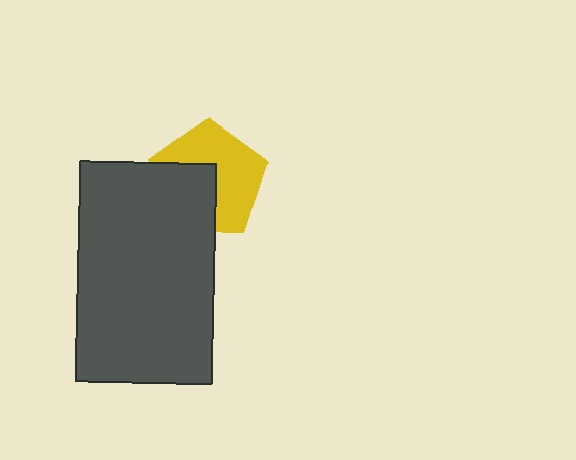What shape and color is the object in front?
The object in front is a dark gray rectangle.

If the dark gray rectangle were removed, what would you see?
You would see the complete yellow pentagon.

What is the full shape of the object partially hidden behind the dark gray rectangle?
The partially hidden object is a yellow pentagon.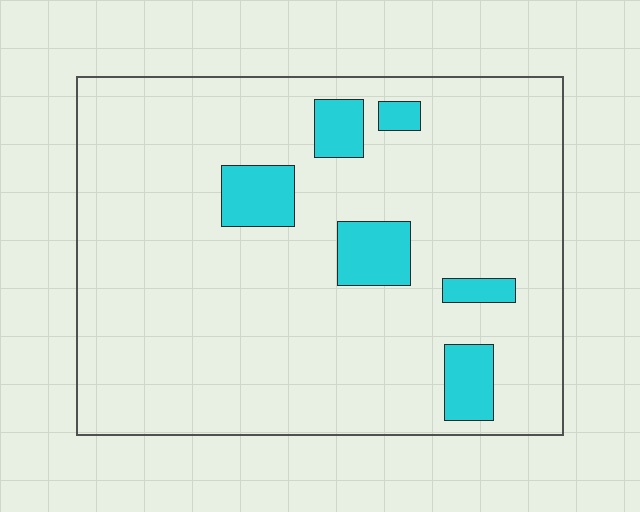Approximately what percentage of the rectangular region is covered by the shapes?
Approximately 10%.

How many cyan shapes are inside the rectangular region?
6.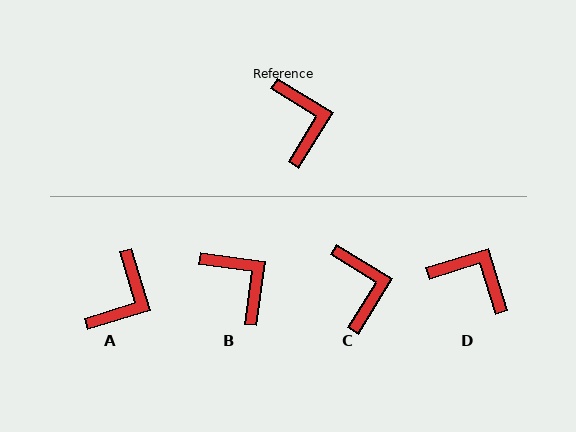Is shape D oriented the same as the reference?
No, it is off by about 49 degrees.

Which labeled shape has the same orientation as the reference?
C.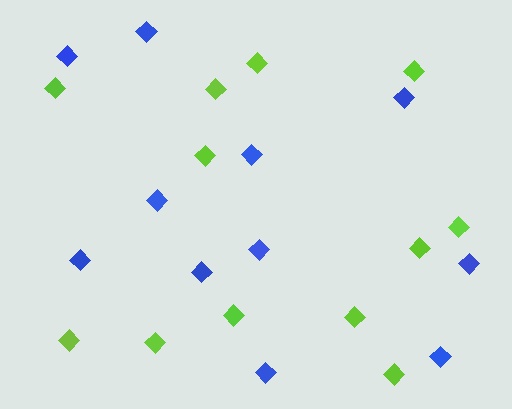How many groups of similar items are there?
There are 2 groups: one group of blue diamonds (11) and one group of lime diamonds (12).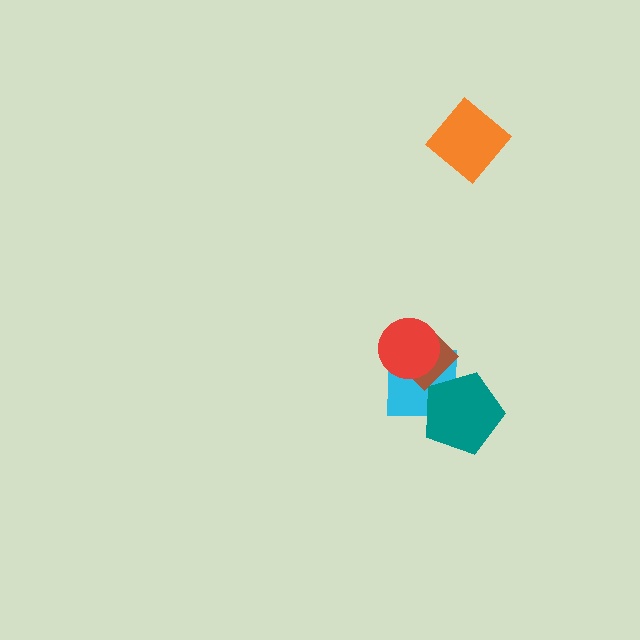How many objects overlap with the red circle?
2 objects overlap with the red circle.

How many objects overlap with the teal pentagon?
2 objects overlap with the teal pentagon.